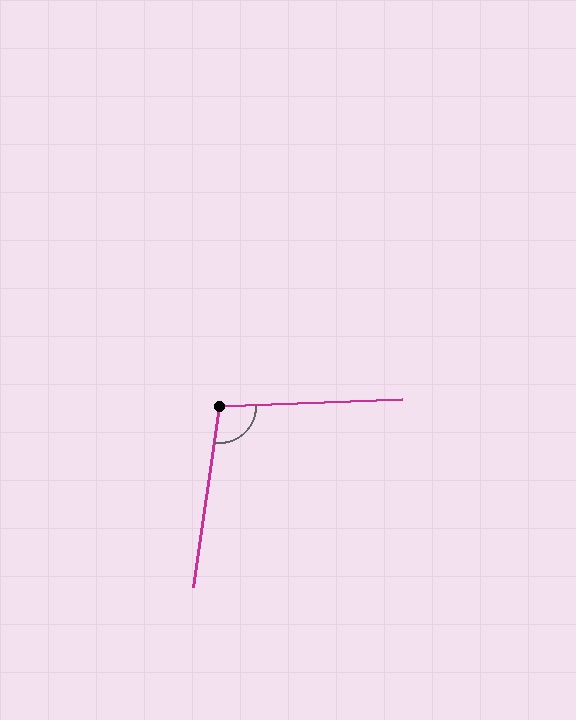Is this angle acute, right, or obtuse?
It is obtuse.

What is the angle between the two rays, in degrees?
Approximately 100 degrees.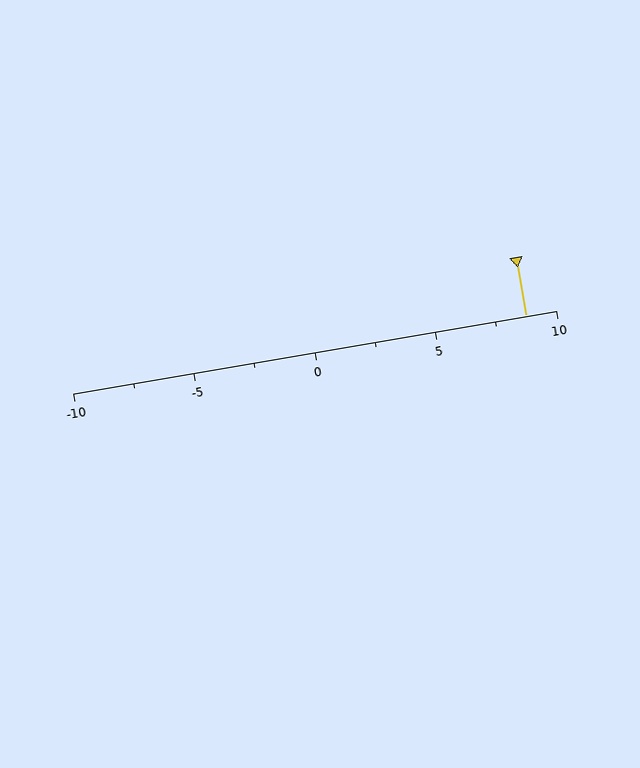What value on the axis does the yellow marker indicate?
The marker indicates approximately 8.8.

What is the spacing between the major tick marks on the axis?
The major ticks are spaced 5 apart.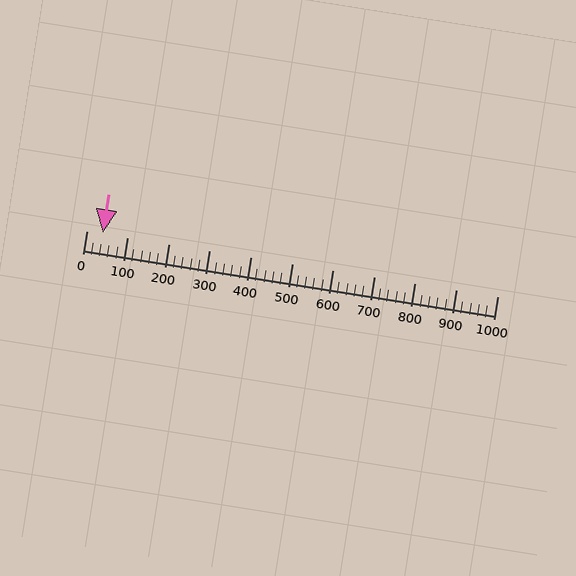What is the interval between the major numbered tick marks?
The major tick marks are spaced 100 units apart.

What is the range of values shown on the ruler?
The ruler shows values from 0 to 1000.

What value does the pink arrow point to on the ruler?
The pink arrow points to approximately 39.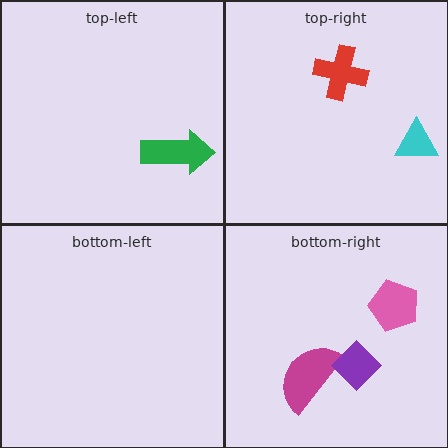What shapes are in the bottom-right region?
The pink pentagon, the magenta semicircle, the purple diamond.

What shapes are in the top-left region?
The green arrow.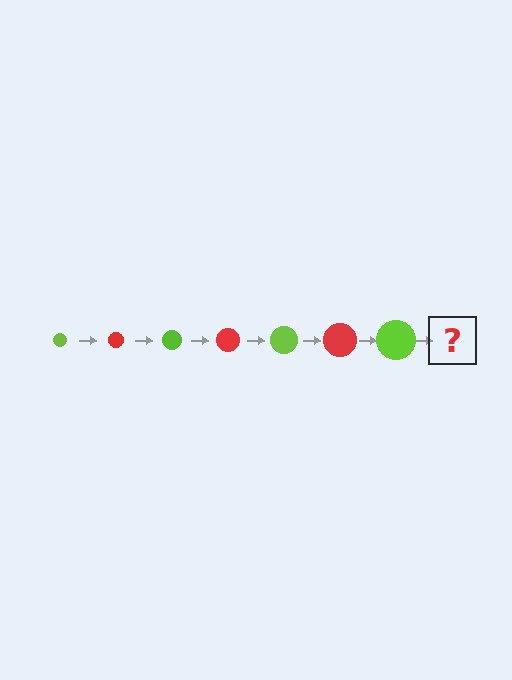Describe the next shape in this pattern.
It should be a red circle, larger than the previous one.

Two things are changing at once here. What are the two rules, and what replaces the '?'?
The two rules are that the circle grows larger each step and the color cycles through lime and red. The '?' should be a red circle, larger than the previous one.